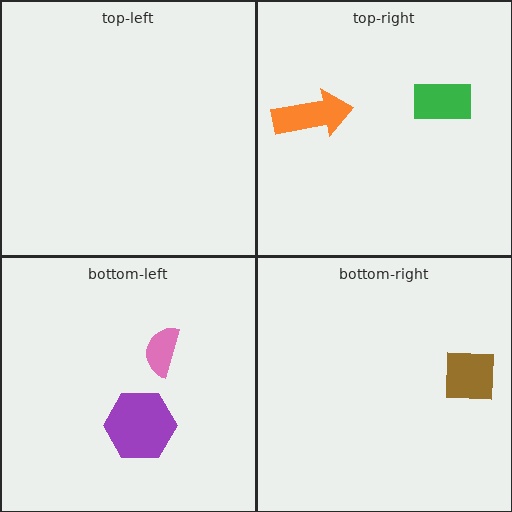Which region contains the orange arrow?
The top-right region.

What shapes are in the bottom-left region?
The purple hexagon, the pink semicircle.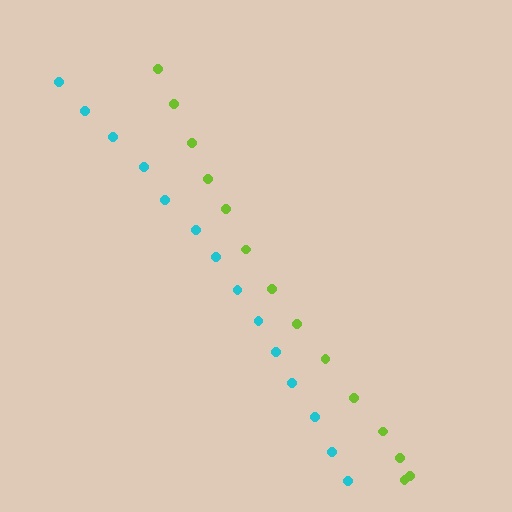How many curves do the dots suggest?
There are 2 distinct paths.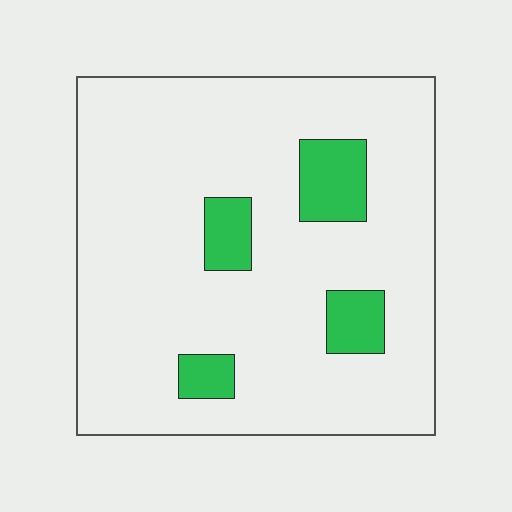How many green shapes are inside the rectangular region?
4.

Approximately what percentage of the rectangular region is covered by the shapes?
Approximately 10%.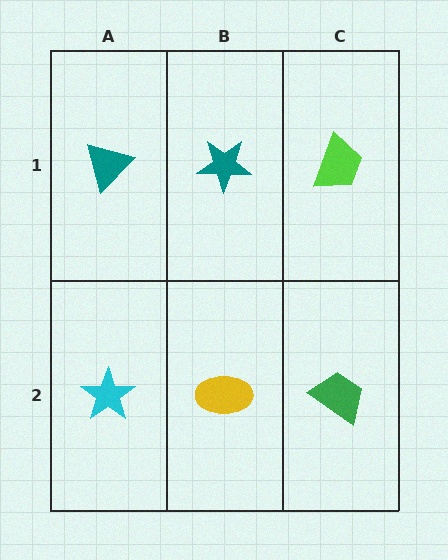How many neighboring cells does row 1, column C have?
2.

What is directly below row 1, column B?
A yellow ellipse.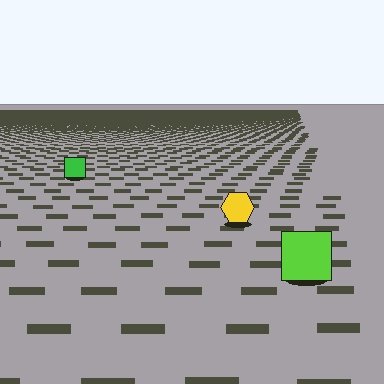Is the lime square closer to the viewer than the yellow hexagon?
Yes. The lime square is closer — you can tell from the texture gradient: the ground texture is coarser near it.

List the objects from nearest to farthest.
From nearest to farthest: the lime square, the yellow hexagon, the green square.